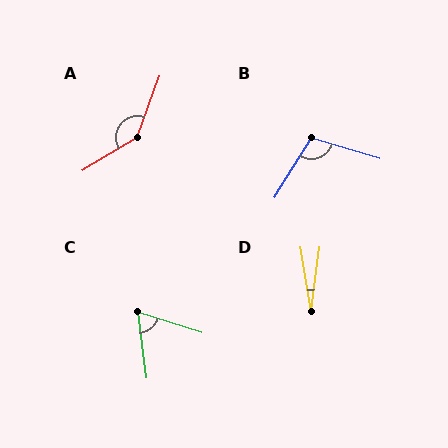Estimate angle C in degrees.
Approximately 65 degrees.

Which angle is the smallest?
D, at approximately 16 degrees.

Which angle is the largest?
A, at approximately 141 degrees.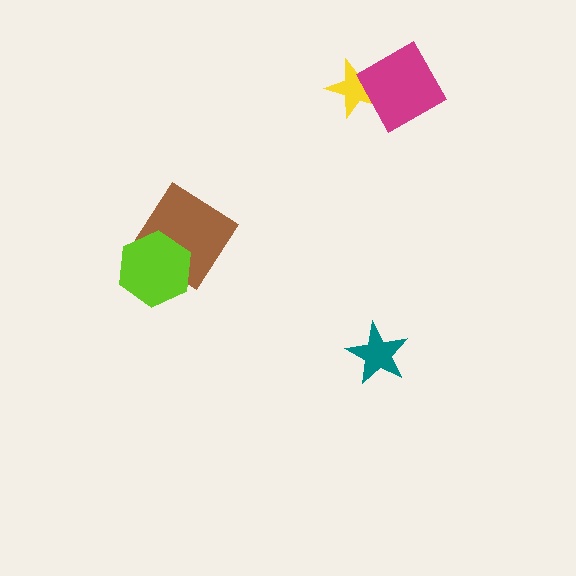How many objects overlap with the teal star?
0 objects overlap with the teal star.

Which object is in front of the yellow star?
The magenta diamond is in front of the yellow star.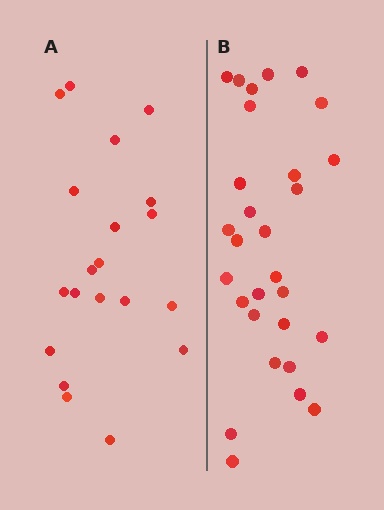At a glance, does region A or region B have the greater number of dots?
Region B (the right region) has more dots.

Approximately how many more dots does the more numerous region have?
Region B has roughly 8 or so more dots than region A.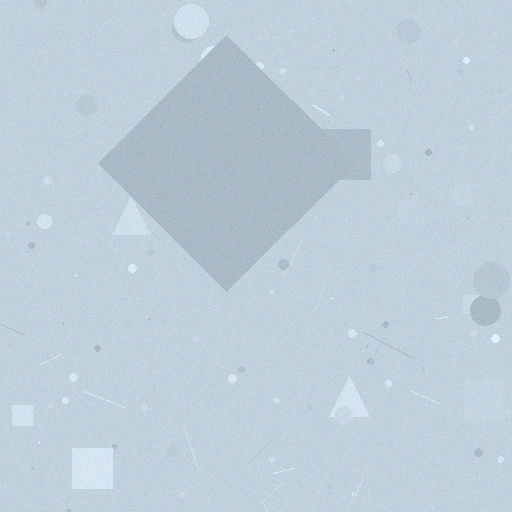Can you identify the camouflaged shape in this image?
The camouflaged shape is a diamond.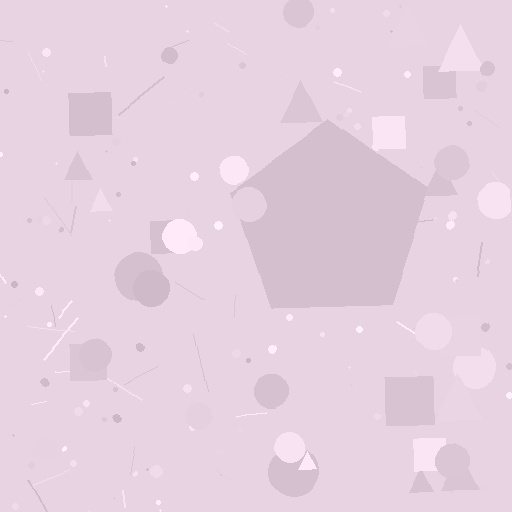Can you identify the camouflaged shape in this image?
The camouflaged shape is a pentagon.